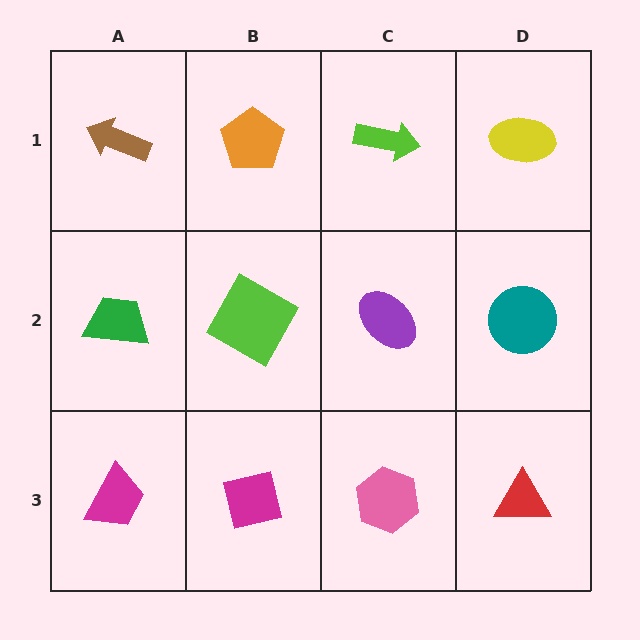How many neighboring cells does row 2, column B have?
4.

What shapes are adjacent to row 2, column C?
A lime arrow (row 1, column C), a pink hexagon (row 3, column C), a lime square (row 2, column B), a teal circle (row 2, column D).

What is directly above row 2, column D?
A yellow ellipse.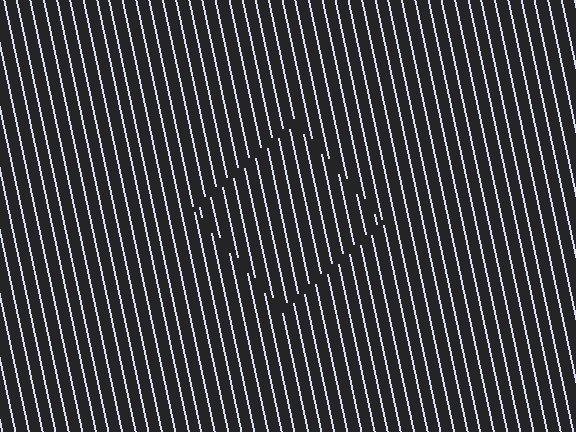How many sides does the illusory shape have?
4 sides — the line-ends trace a square.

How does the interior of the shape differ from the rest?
The interior of the shape contains the same grating, shifted by half a period — the contour is defined by the phase discontinuity where line-ends from the inner and outer gratings abut.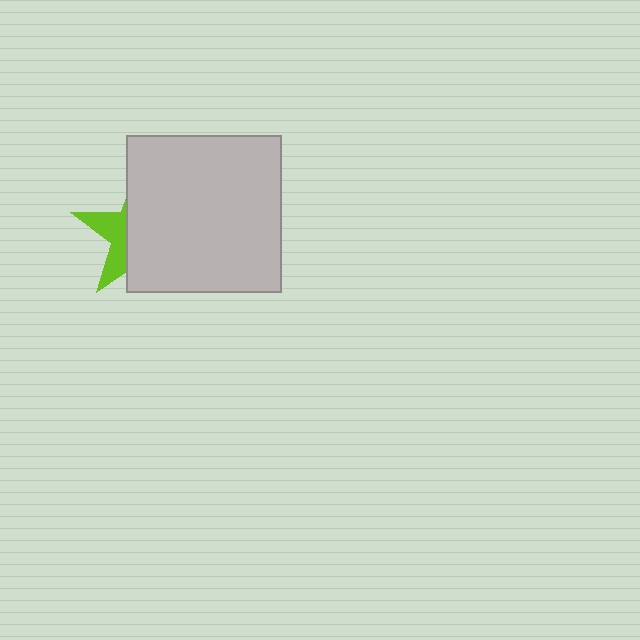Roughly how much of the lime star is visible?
A small part of it is visible (roughly 32%).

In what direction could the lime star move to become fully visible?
The lime star could move left. That would shift it out from behind the light gray rectangle entirely.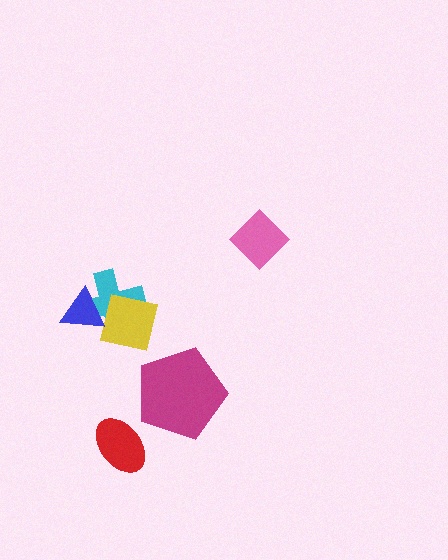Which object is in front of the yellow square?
The blue triangle is in front of the yellow square.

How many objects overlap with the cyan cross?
2 objects overlap with the cyan cross.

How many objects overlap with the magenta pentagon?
0 objects overlap with the magenta pentagon.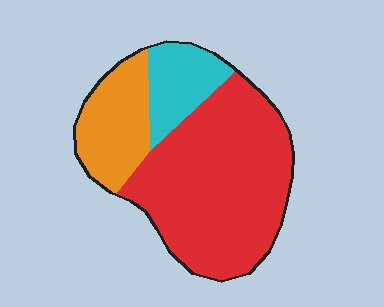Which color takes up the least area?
Cyan, at roughly 15%.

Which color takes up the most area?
Red, at roughly 65%.